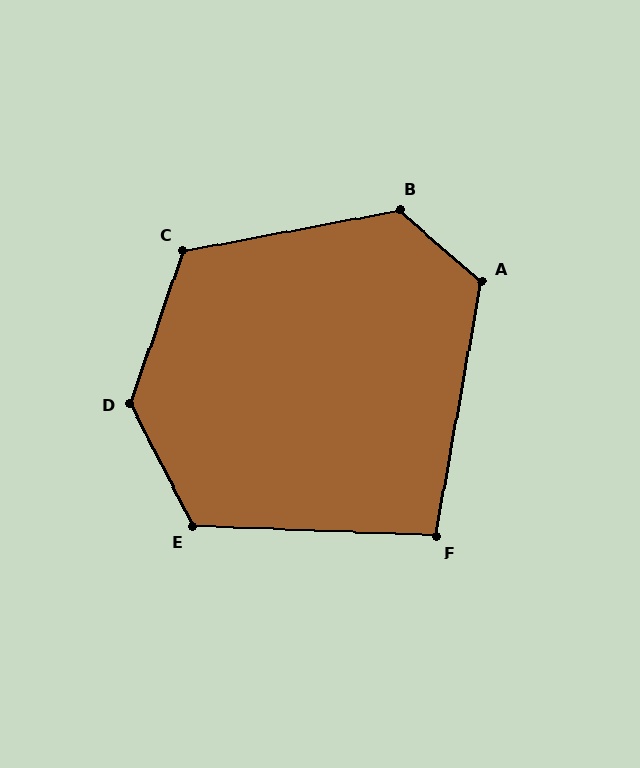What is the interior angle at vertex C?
Approximately 120 degrees (obtuse).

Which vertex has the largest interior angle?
D, at approximately 134 degrees.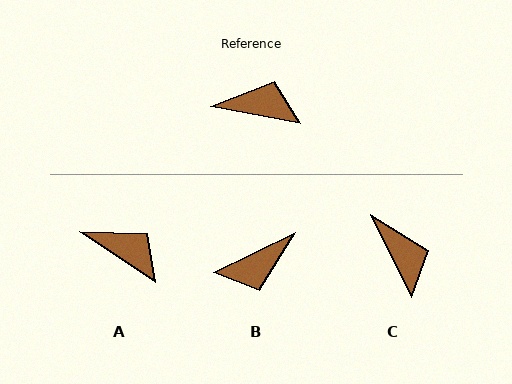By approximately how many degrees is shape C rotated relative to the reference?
Approximately 53 degrees clockwise.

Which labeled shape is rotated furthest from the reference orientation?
B, about 143 degrees away.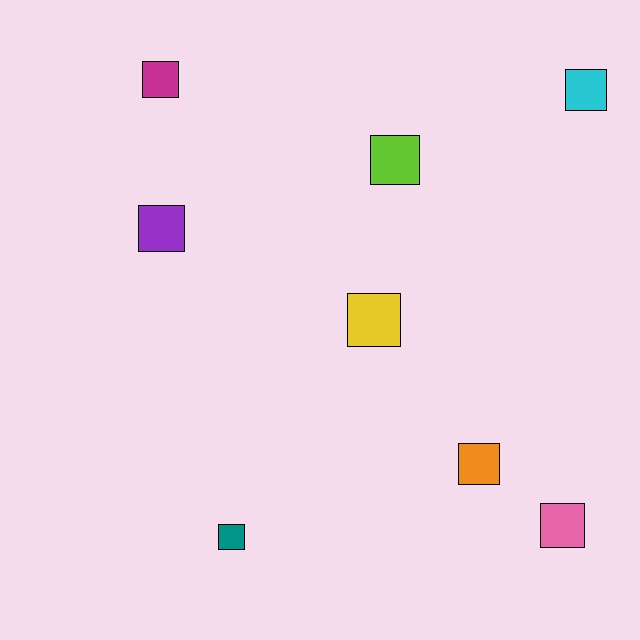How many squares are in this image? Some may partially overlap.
There are 8 squares.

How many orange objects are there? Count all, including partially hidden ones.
There is 1 orange object.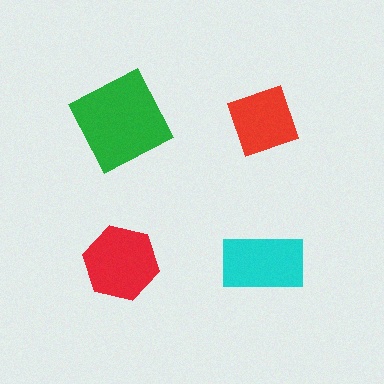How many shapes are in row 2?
2 shapes.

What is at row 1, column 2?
A red diamond.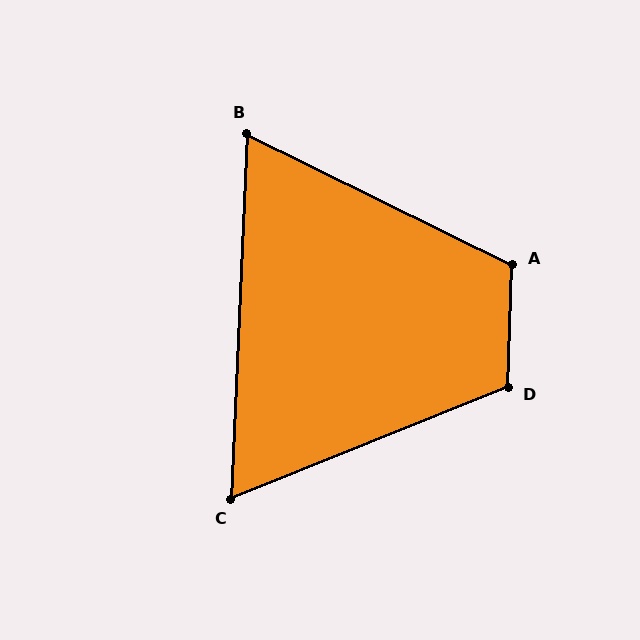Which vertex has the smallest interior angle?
C, at approximately 66 degrees.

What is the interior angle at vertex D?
Approximately 114 degrees (obtuse).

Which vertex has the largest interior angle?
A, at approximately 114 degrees.